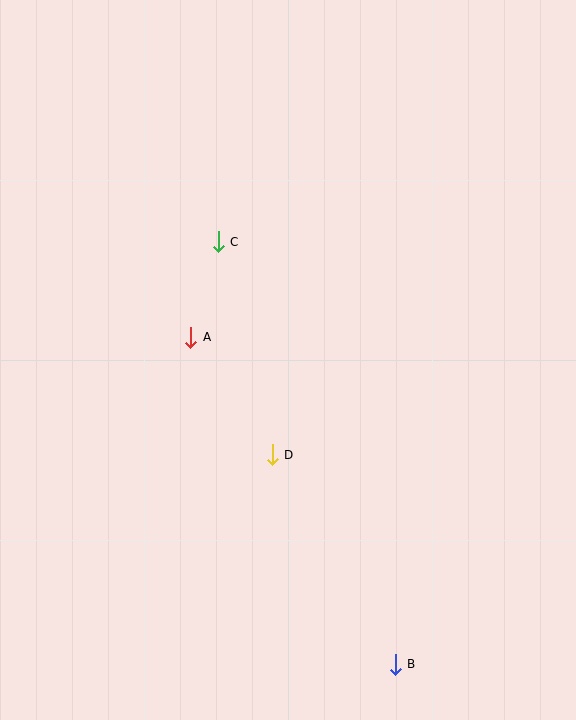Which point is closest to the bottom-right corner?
Point B is closest to the bottom-right corner.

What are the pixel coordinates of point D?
Point D is at (272, 455).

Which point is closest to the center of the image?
Point D at (272, 455) is closest to the center.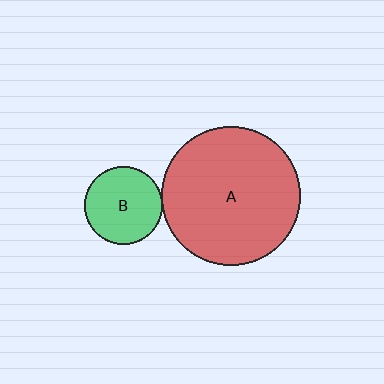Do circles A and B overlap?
Yes.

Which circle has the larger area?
Circle A (red).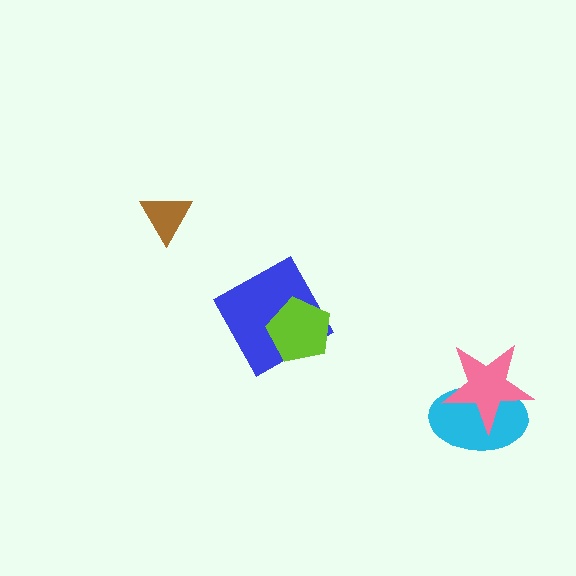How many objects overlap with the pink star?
1 object overlaps with the pink star.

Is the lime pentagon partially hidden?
No, no other shape covers it.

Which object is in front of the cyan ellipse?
The pink star is in front of the cyan ellipse.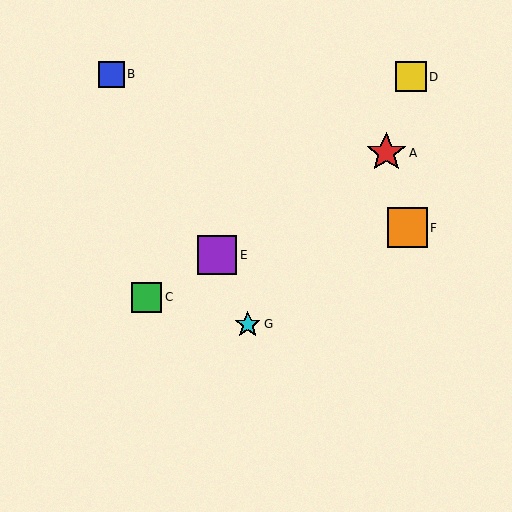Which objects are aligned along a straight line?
Objects A, C, E are aligned along a straight line.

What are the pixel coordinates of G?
Object G is at (248, 324).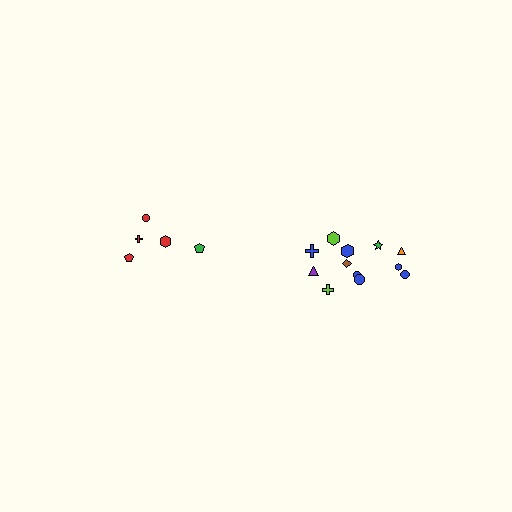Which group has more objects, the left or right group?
The right group.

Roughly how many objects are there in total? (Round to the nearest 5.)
Roughly 15 objects in total.